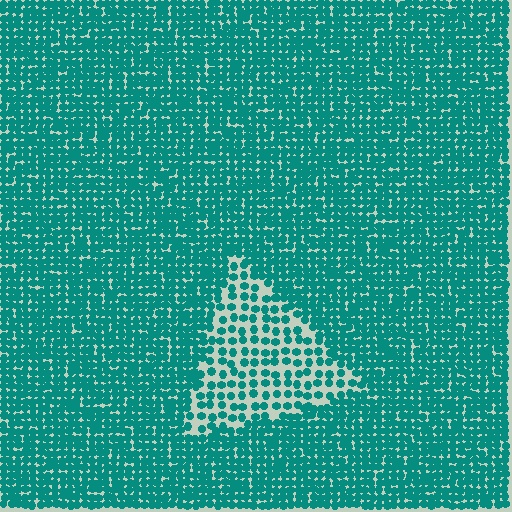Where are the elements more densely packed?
The elements are more densely packed outside the triangle boundary.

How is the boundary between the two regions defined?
The boundary is defined by a change in element density (approximately 2.2x ratio). All elements are the same color, size, and shape.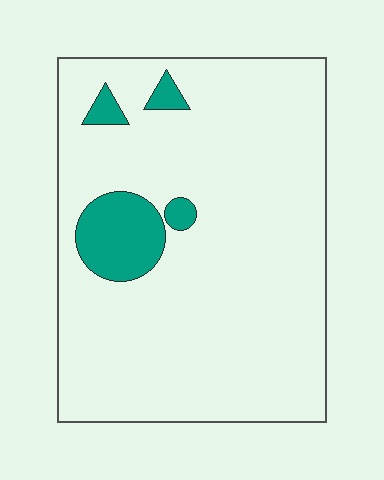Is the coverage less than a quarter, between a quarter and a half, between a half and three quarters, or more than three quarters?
Less than a quarter.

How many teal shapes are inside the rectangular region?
4.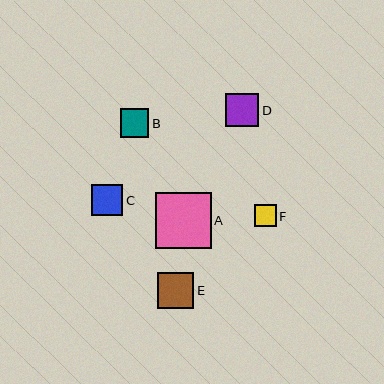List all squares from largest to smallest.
From largest to smallest: A, E, D, C, B, F.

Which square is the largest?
Square A is the largest with a size of approximately 56 pixels.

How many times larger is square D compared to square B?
Square D is approximately 1.1 times the size of square B.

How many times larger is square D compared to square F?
Square D is approximately 1.5 times the size of square F.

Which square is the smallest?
Square F is the smallest with a size of approximately 22 pixels.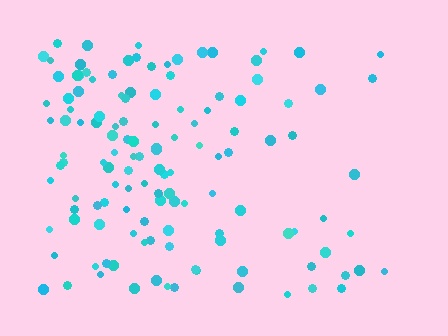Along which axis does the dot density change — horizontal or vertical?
Horizontal.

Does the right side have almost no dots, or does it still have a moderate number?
Still a moderate number, just noticeably fewer than the left.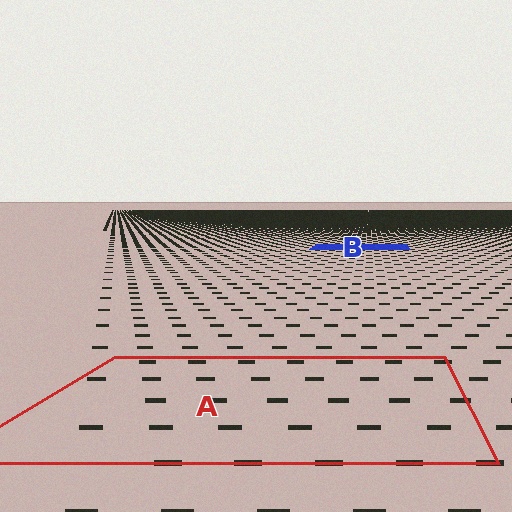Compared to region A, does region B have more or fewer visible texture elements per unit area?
Region B has more texture elements per unit area — they are packed more densely because it is farther away.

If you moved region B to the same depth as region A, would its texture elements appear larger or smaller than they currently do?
They would appear larger. At a closer depth, the same texture elements are projected at a bigger on-screen size.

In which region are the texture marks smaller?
The texture marks are smaller in region B, because it is farther away.